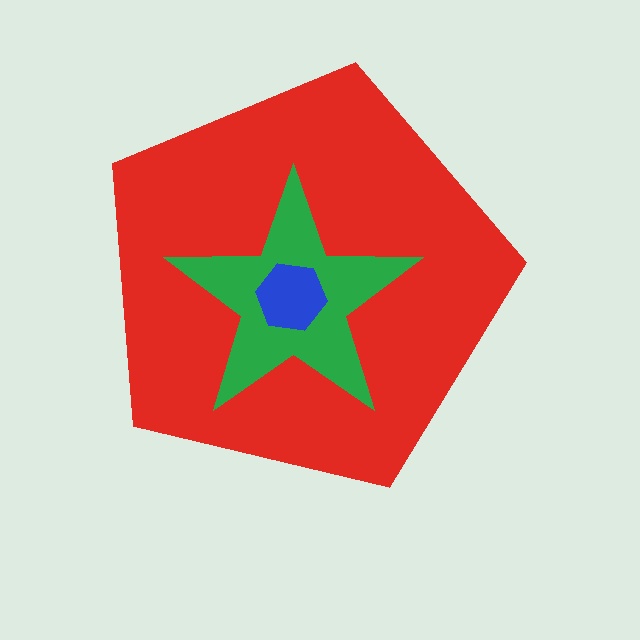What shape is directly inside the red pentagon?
The green star.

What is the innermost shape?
The blue hexagon.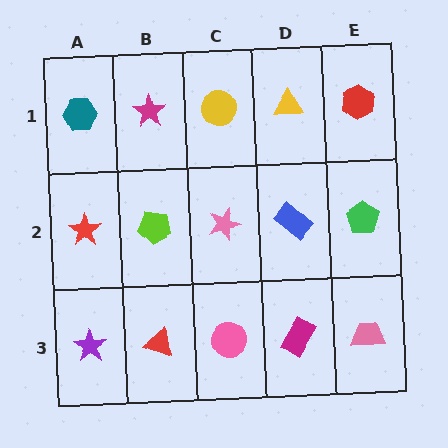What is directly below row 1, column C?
A pink star.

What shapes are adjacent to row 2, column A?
A teal hexagon (row 1, column A), a purple star (row 3, column A), a lime pentagon (row 2, column B).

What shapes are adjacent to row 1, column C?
A pink star (row 2, column C), a magenta star (row 1, column B), a yellow triangle (row 1, column D).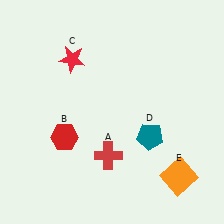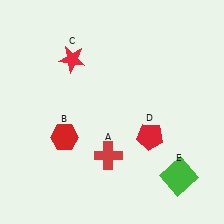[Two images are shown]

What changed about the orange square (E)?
In Image 1, E is orange. In Image 2, it changed to green.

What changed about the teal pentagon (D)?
In Image 1, D is teal. In Image 2, it changed to red.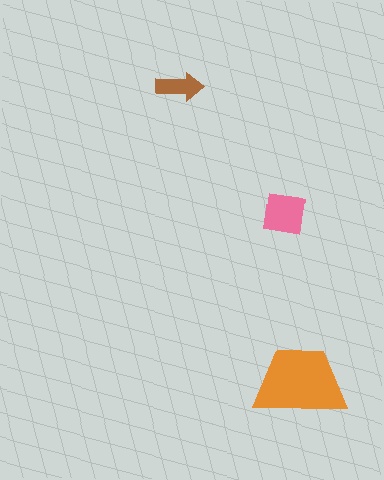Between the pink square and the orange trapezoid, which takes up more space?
The orange trapezoid.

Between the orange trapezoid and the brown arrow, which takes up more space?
The orange trapezoid.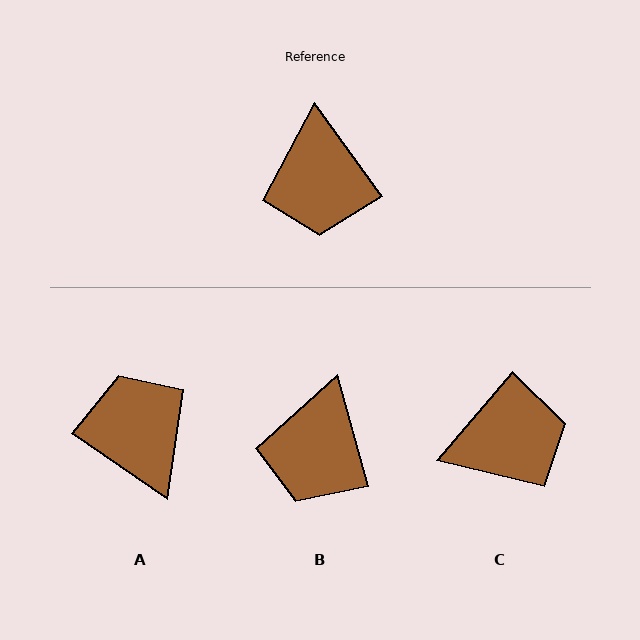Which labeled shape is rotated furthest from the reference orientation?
A, about 160 degrees away.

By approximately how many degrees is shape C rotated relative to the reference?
Approximately 104 degrees counter-clockwise.